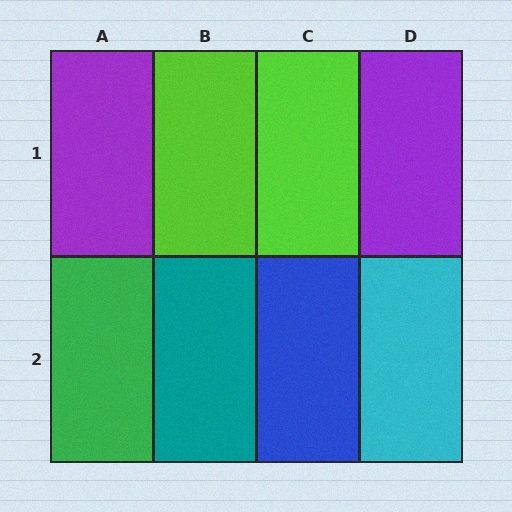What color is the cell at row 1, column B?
Lime.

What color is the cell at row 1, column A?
Purple.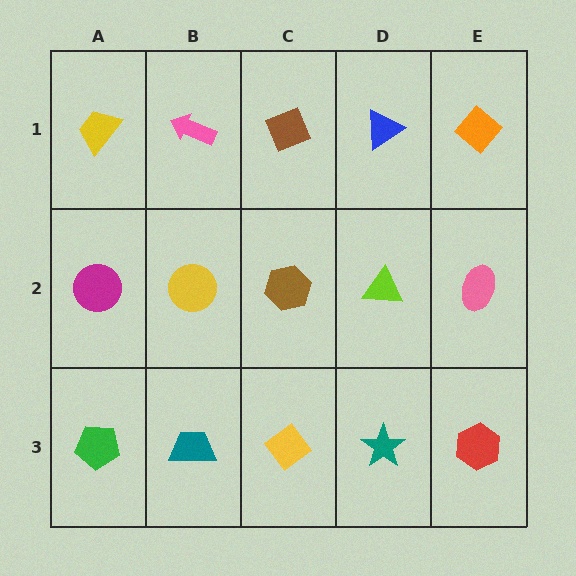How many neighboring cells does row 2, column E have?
3.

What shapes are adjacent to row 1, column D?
A lime triangle (row 2, column D), a brown diamond (row 1, column C), an orange diamond (row 1, column E).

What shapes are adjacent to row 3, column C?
A brown hexagon (row 2, column C), a teal trapezoid (row 3, column B), a teal star (row 3, column D).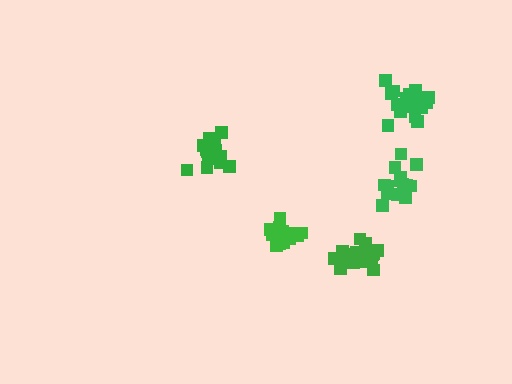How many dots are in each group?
Group 1: 17 dots, Group 2: 17 dots, Group 3: 18 dots, Group 4: 20 dots, Group 5: 21 dots (93 total).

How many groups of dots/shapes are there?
There are 5 groups.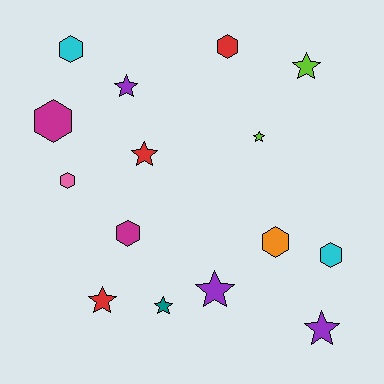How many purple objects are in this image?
There are 3 purple objects.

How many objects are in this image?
There are 15 objects.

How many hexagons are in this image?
There are 7 hexagons.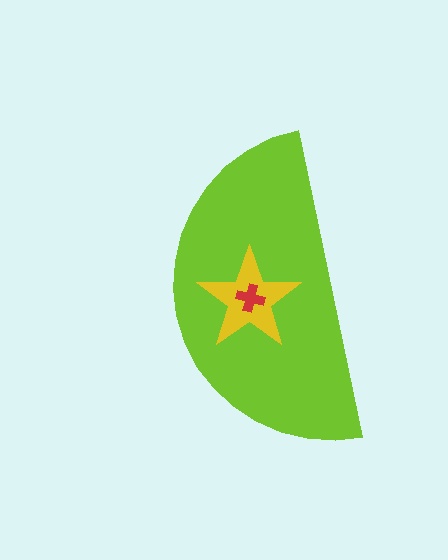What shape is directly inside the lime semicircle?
The yellow star.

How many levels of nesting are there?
3.